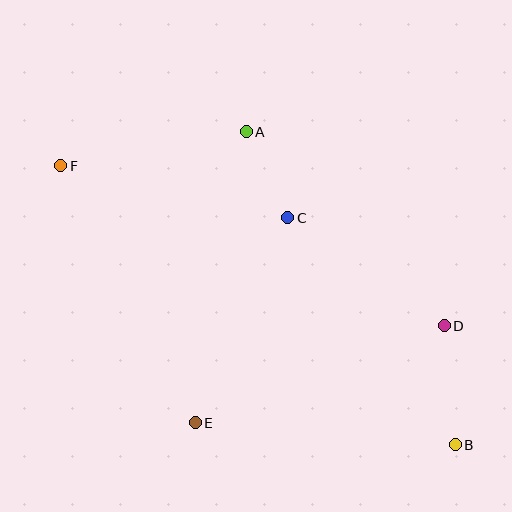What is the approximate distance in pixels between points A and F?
The distance between A and F is approximately 189 pixels.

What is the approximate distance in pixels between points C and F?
The distance between C and F is approximately 233 pixels.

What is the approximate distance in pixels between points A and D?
The distance between A and D is approximately 277 pixels.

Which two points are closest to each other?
Points A and C are closest to each other.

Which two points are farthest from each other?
Points B and F are farthest from each other.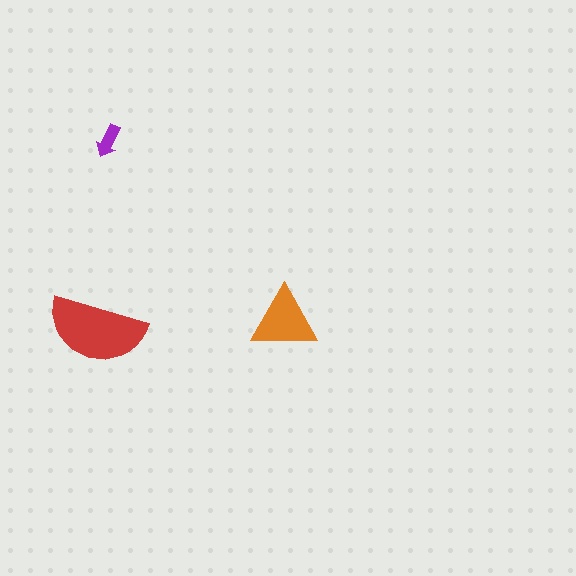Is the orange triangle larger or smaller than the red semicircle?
Smaller.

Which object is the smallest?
The purple arrow.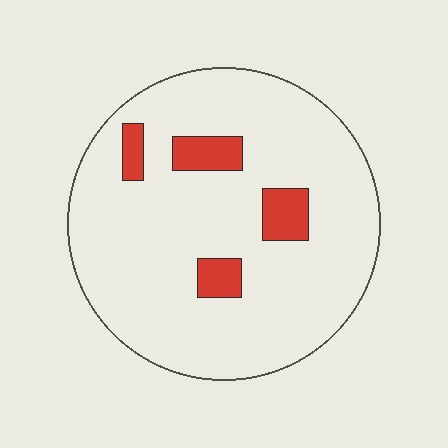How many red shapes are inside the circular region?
4.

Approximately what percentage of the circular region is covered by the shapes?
Approximately 10%.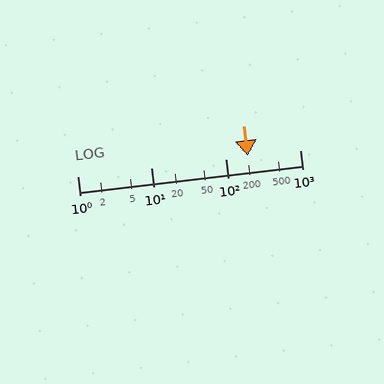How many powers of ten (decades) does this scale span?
The scale spans 3 decades, from 1 to 1000.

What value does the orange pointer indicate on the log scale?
The pointer indicates approximately 200.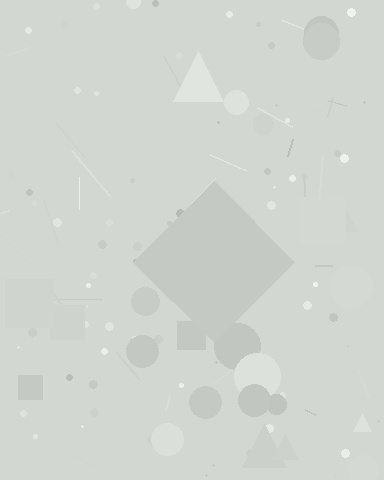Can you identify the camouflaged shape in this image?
The camouflaged shape is a diamond.